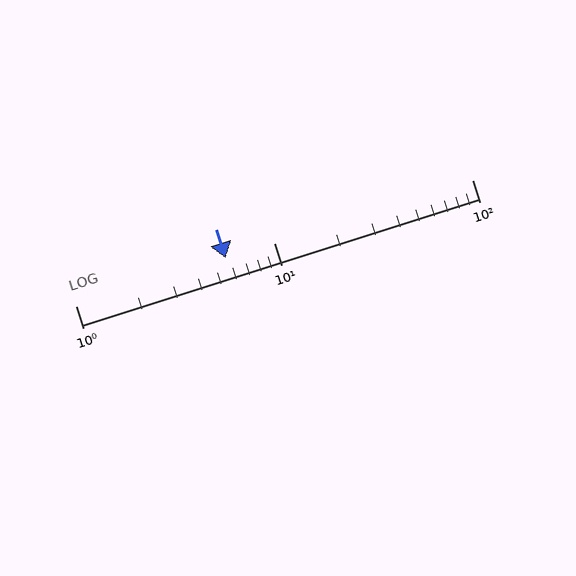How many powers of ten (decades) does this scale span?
The scale spans 2 decades, from 1 to 100.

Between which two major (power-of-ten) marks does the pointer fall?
The pointer is between 1 and 10.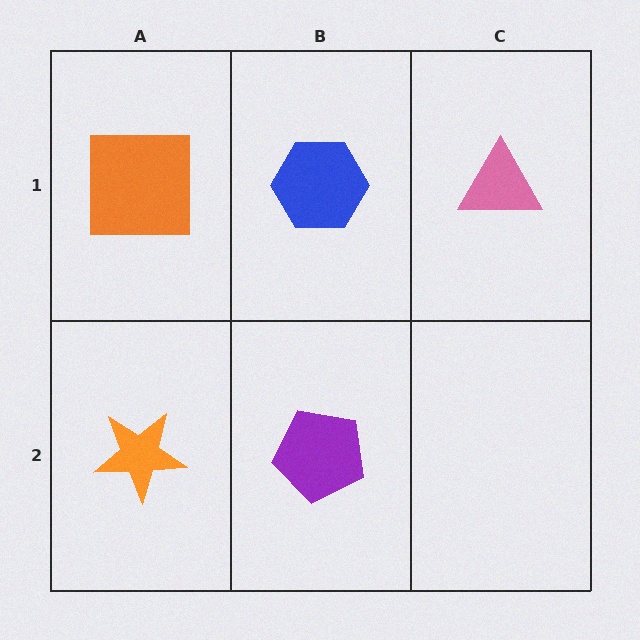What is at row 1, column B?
A blue hexagon.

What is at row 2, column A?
An orange star.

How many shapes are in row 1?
3 shapes.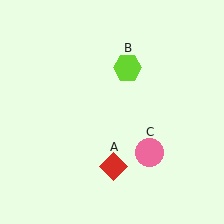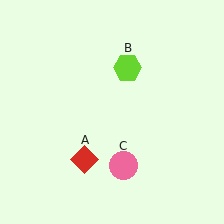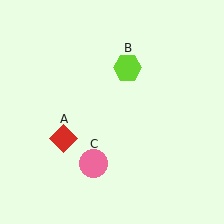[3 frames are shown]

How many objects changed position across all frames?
2 objects changed position: red diamond (object A), pink circle (object C).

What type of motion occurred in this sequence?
The red diamond (object A), pink circle (object C) rotated clockwise around the center of the scene.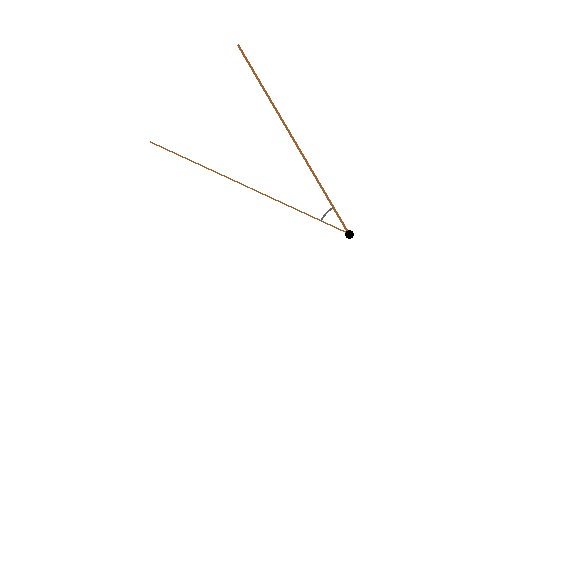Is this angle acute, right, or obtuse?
It is acute.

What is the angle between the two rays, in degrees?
Approximately 35 degrees.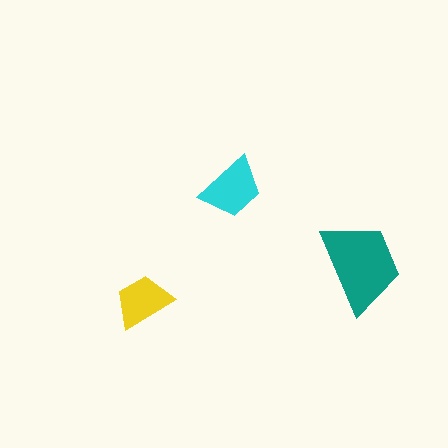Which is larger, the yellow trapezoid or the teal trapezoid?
The teal one.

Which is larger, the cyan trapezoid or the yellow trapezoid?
The cyan one.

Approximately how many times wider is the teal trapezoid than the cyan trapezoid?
About 1.5 times wider.